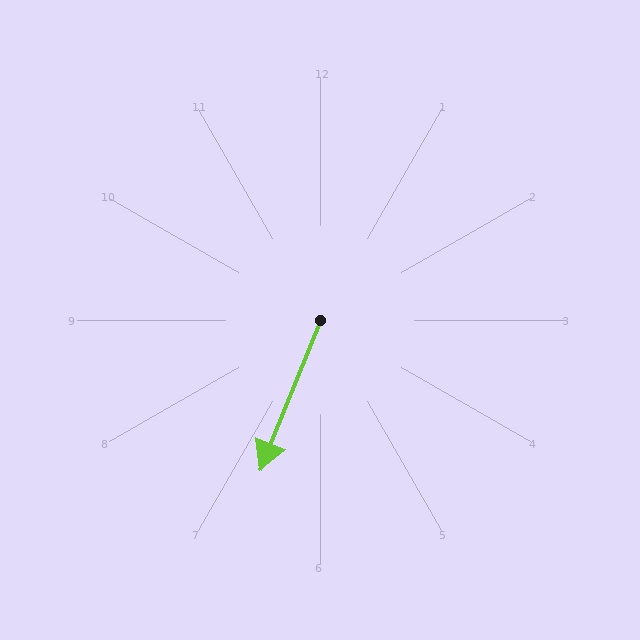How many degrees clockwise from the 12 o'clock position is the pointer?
Approximately 202 degrees.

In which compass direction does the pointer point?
South.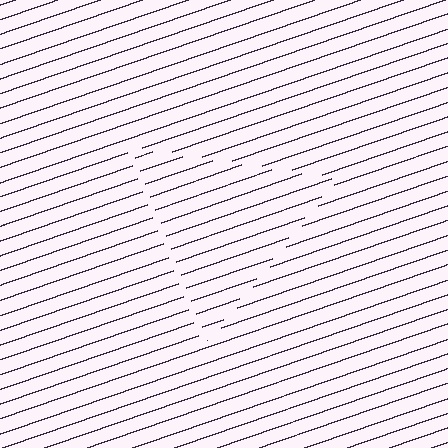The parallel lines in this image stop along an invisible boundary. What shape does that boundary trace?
An illusory triangle. The interior of the shape contains the same grating, shifted by half a period — the contour is defined by the phase discontinuity where line-ends from the inner and outer gratings abut.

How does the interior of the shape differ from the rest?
The interior of the shape contains the same grating, shifted by half a period — the contour is defined by the phase discontinuity where line-ends from the inner and outer gratings abut.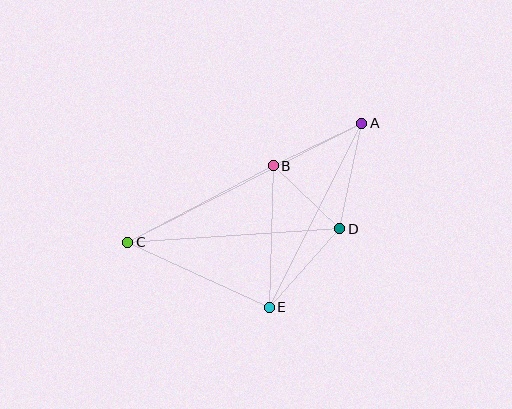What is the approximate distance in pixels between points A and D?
The distance between A and D is approximately 108 pixels.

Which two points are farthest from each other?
Points A and C are farthest from each other.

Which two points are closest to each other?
Points B and D are closest to each other.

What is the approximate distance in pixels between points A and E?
The distance between A and E is approximately 206 pixels.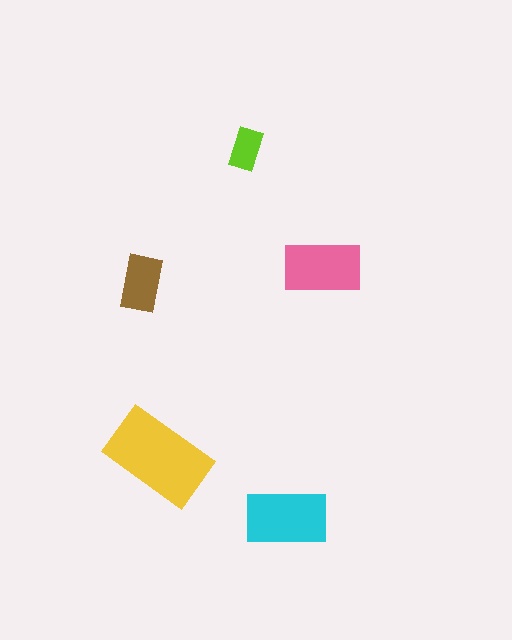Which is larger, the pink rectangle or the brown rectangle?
The pink one.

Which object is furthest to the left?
The brown rectangle is leftmost.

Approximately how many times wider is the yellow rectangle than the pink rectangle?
About 1.5 times wider.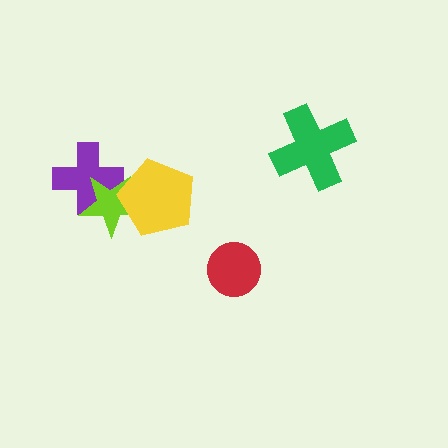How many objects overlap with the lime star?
2 objects overlap with the lime star.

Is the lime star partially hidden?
Yes, it is partially covered by another shape.